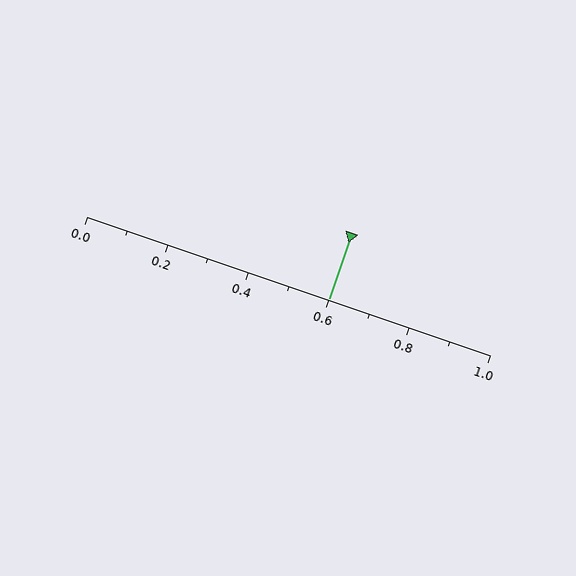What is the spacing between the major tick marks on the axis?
The major ticks are spaced 0.2 apart.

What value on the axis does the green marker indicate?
The marker indicates approximately 0.6.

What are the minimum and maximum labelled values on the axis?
The axis runs from 0.0 to 1.0.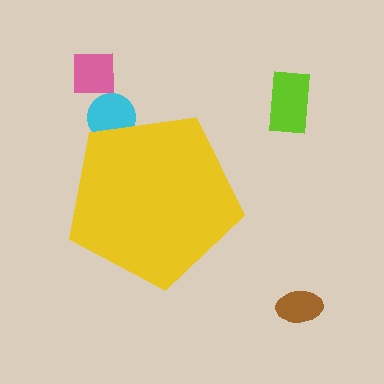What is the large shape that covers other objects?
A yellow pentagon.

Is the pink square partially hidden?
No, the pink square is fully visible.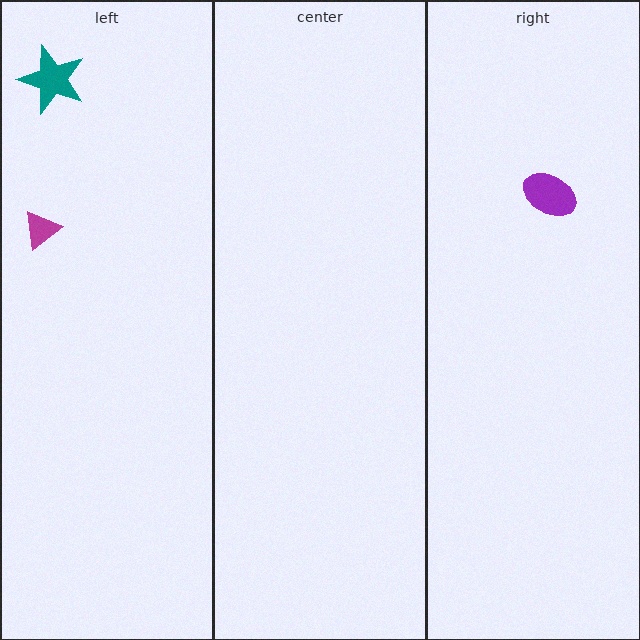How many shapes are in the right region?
1.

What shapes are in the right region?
The purple ellipse.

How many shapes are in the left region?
2.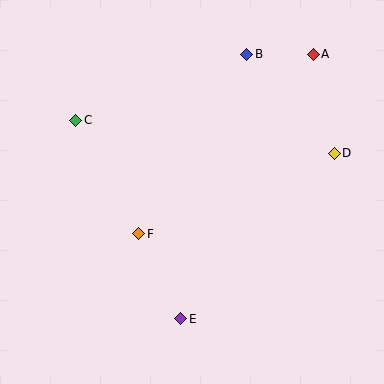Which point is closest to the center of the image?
Point F at (139, 234) is closest to the center.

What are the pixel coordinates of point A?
Point A is at (313, 54).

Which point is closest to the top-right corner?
Point A is closest to the top-right corner.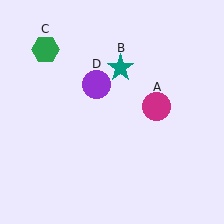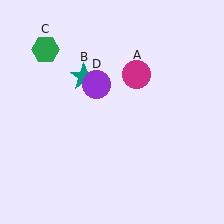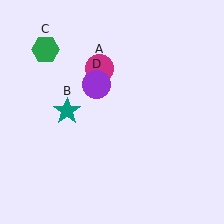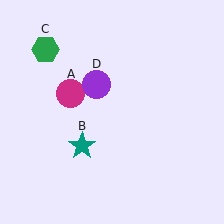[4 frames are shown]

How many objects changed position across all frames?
2 objects changed position: magenta circle (object A), teal star (object B).